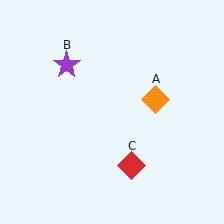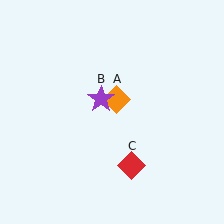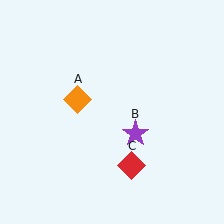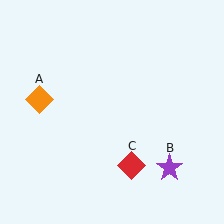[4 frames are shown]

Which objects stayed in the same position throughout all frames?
Red diamond (object C) remained stationary.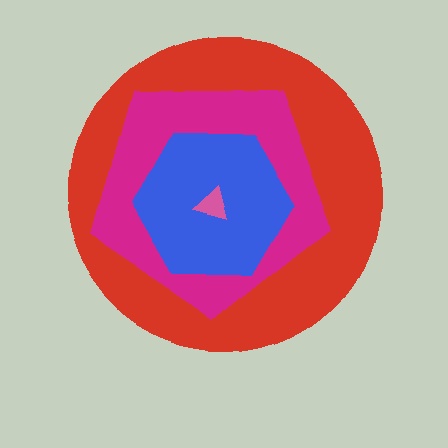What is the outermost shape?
The red circle.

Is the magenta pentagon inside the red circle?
Yes.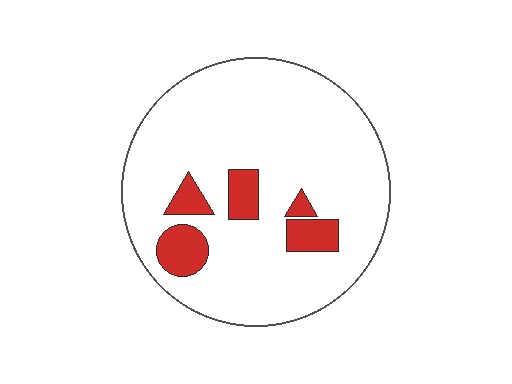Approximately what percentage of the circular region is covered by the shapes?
Approximately 15%.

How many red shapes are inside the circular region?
5.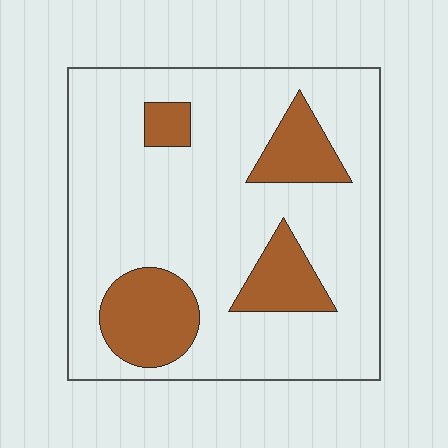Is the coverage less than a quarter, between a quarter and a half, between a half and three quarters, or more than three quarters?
Less than a quarter.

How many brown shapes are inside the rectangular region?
4.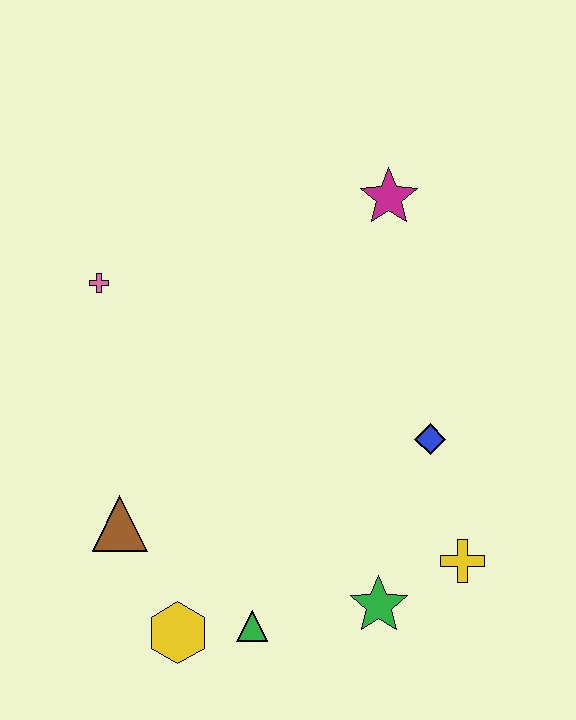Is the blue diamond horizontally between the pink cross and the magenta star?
No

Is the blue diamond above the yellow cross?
Yes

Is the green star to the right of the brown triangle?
Yes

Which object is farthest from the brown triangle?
The magenta star is farthest from the brown triangle.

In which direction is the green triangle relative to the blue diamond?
The green triangle is below the blue diamond.